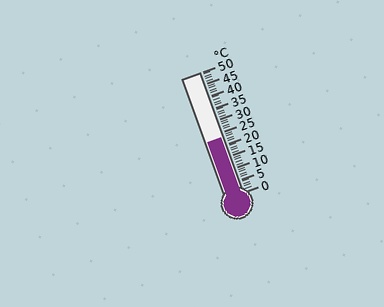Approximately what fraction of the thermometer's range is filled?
The thermometer is filled to approximately 45% of its range.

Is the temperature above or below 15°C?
The temperature is above 15°C.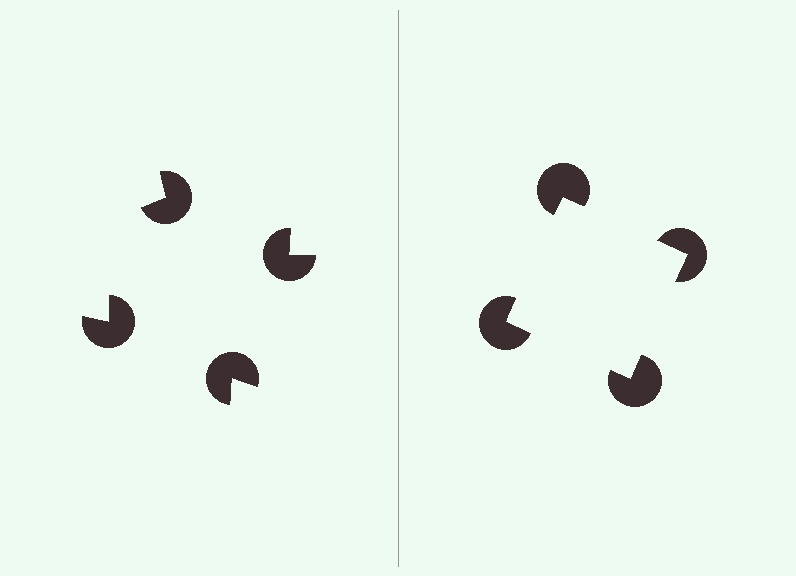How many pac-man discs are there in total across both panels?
8 — 4 on each side.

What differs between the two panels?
The pac-man discs are positioned identically on both sides; only the wedge orientations differ. On the right they align to a square; on the left they are misaligned.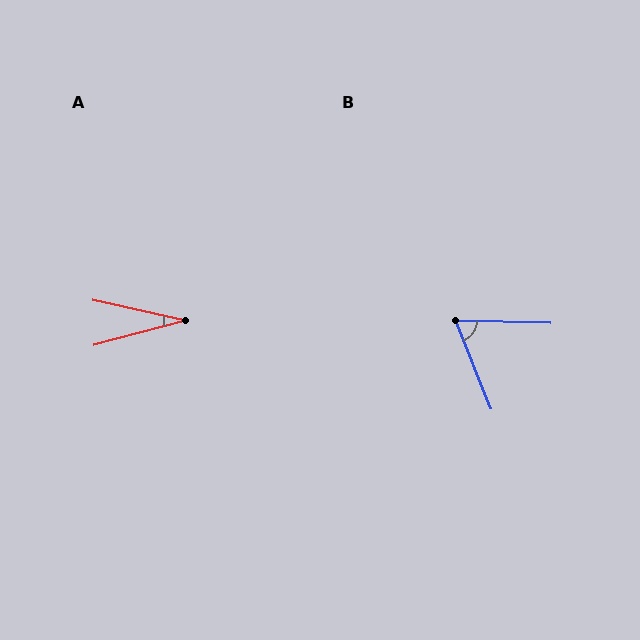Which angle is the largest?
B, at approximately 67 degrees.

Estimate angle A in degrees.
Approximately 28 degrees.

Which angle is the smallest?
A, at approximately 28 degrees.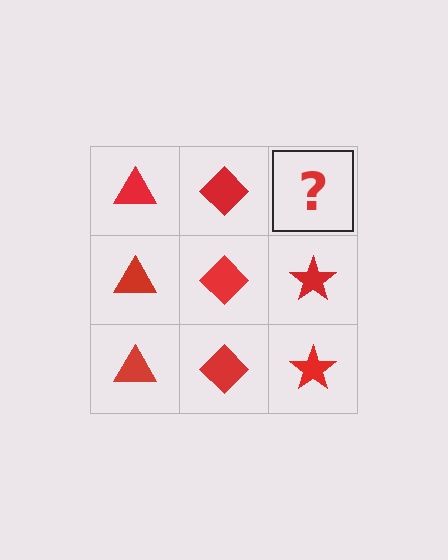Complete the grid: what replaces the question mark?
The question mark should be replaced with a red star.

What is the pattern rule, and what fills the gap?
The rule is that each column has a consistent shape. The gap should be filled with a red star.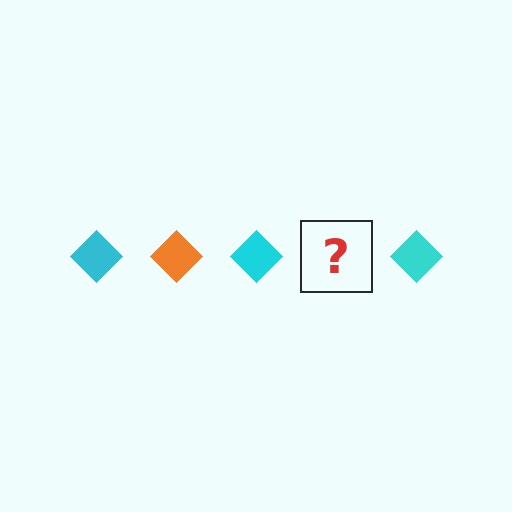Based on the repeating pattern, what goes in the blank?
The blank should be an orange diamond.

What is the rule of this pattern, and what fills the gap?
The rule is that the pattern cycles through cyan, orange diamonds. The gap should be filled with an orange diamond.